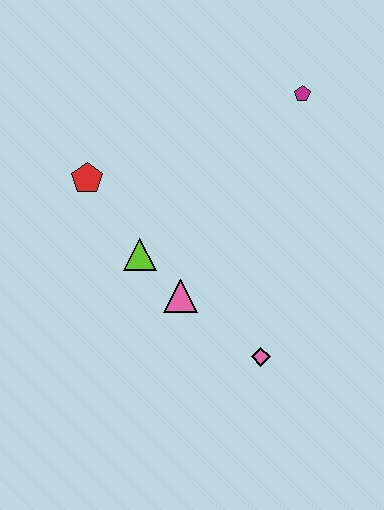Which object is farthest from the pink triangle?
The magenta pentagon is farthest from the pink triangle.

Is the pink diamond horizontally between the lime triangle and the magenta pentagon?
Yes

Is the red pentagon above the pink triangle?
Yes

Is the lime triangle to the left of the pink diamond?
Yes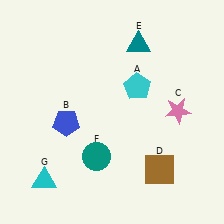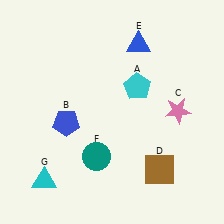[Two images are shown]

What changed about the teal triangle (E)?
In Image 1, E is teal. In Image 2, it changed to blue.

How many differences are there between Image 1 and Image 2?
There is 1 difference between the two images.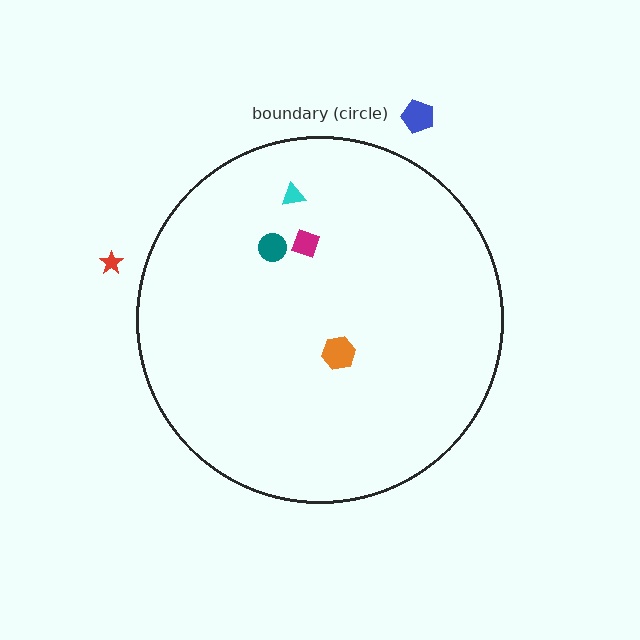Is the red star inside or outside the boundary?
Outside.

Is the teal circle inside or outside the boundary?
Inside.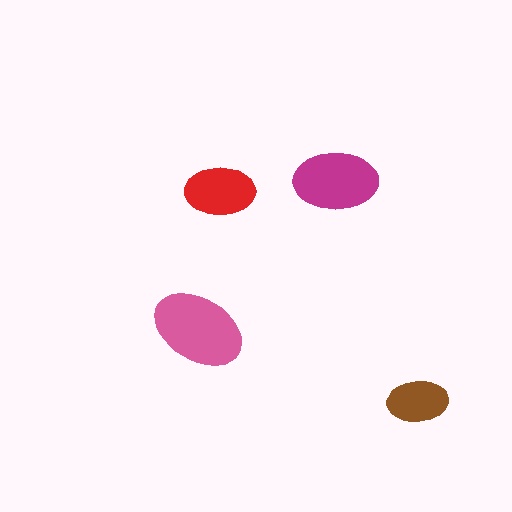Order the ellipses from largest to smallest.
the pink one, the magenta one, the red one, the brown one.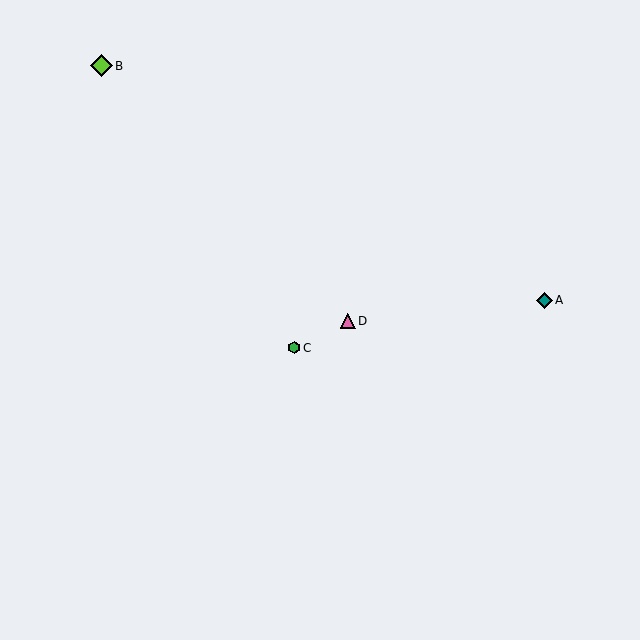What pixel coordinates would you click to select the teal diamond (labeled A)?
Click at (544, 300) to select the teal diamond A.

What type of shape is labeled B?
Shape B is a lime diamond.